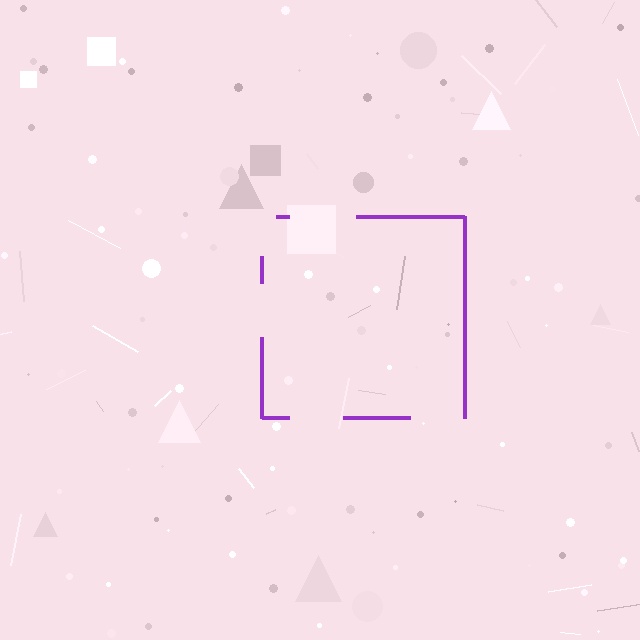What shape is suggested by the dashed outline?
The dashed outline suggests a square.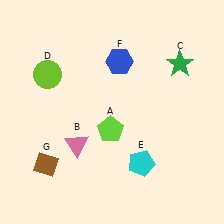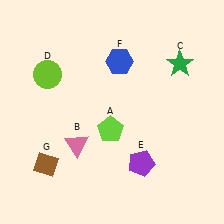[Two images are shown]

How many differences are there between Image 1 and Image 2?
There is 1 difference between the two images.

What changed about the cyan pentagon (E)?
In Image 1, E is cyan. In Image 2, it changed to purple.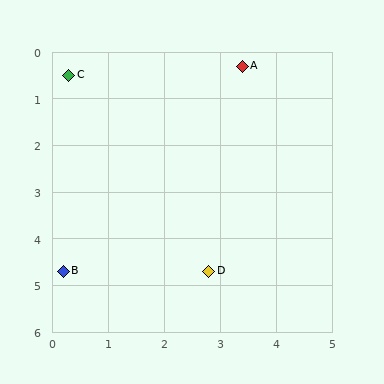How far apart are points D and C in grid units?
Points D and C are about 4.9 grid units apart.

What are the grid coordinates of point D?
Point D is at approximately (2.8, 4.7).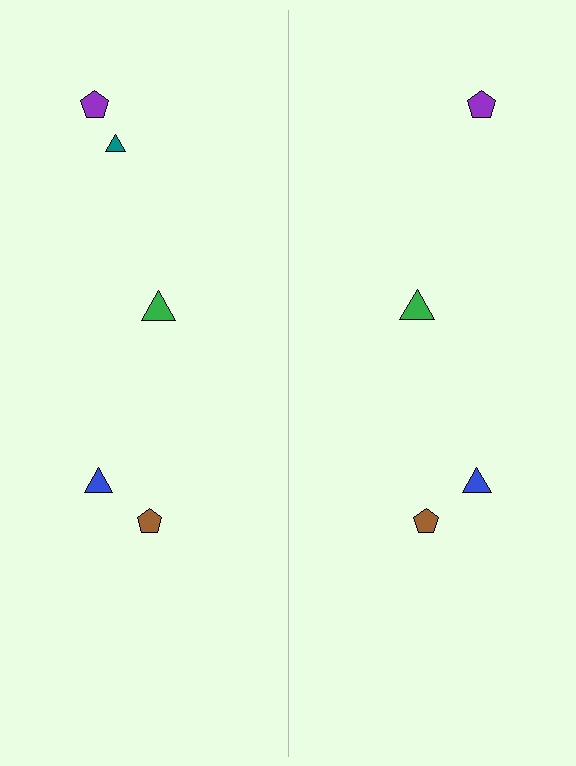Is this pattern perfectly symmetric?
No, the pattern is not perfectly symmetric. A teal triangle is missing from the right side.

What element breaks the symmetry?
A teal triangle is missing from the right side.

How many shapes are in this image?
There are 9 shapes in this image.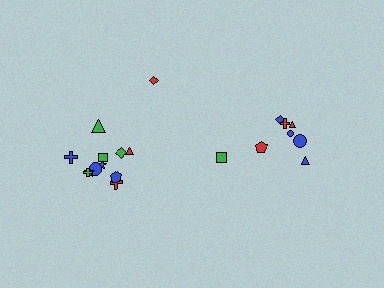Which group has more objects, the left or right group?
The left group.